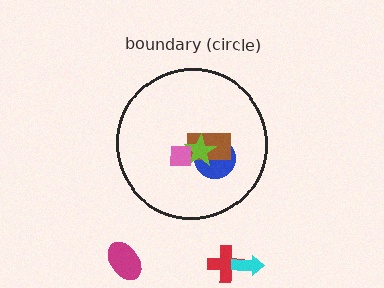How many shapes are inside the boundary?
4 inside, 3 outside.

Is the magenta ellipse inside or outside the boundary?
Outside.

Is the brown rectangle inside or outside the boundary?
Inside.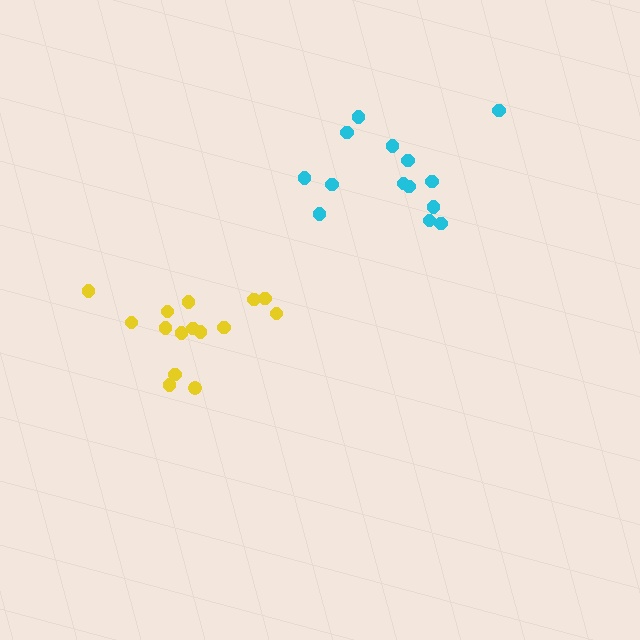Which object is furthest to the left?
The yellow cluster is leftmost.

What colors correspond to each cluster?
The clusters are colored: yellow, cyan.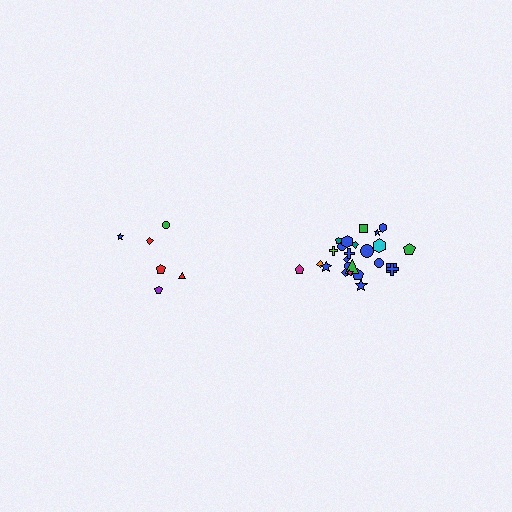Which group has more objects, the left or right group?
The right group.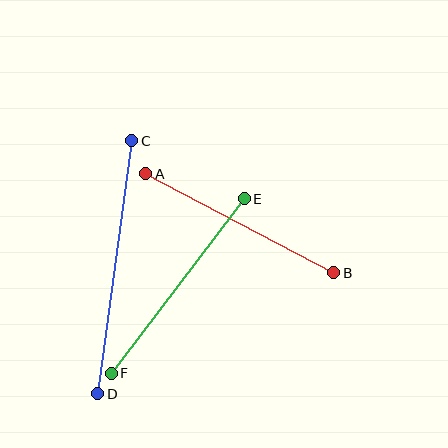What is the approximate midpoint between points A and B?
The midpoint is at approximately (240, 223) pixels.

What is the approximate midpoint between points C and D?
The midpoint is at approximately (115, 267) pixels.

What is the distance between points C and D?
The distance is approximately 255 pixels.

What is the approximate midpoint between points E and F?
The midpoint is at approximately (178, 286) pixels.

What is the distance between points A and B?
The distance is approximately 212 pixels.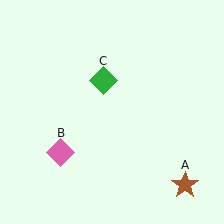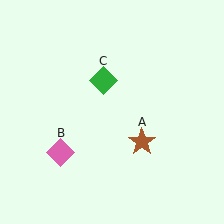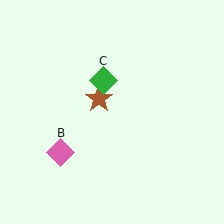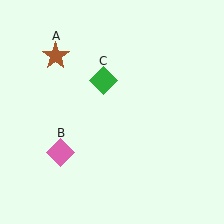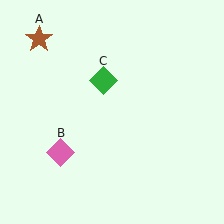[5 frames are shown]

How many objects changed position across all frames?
1 object changed position: brown star (object A).